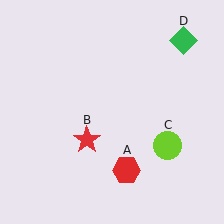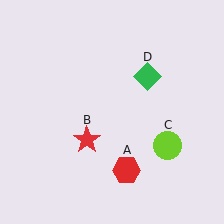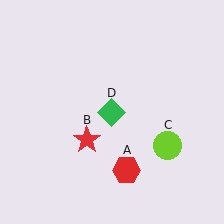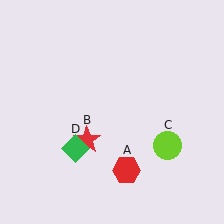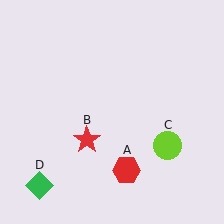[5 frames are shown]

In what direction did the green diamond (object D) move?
The green diamond (object D) moved down and to the left.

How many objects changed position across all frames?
1 object changed position: green diamond (object D).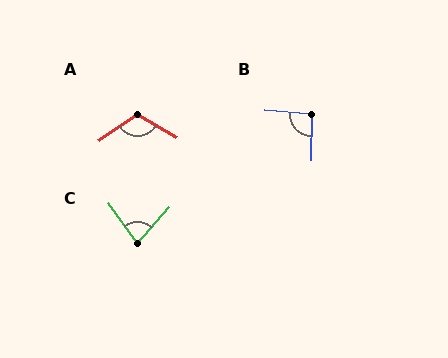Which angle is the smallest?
C, at approximately 77 degrees.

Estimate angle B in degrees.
Approximately 94 degrees.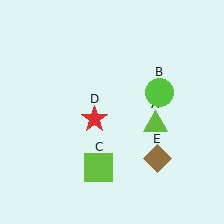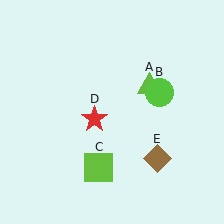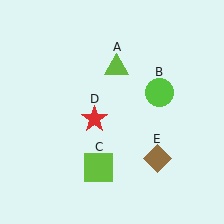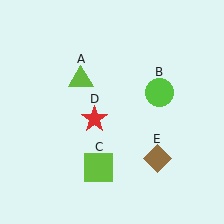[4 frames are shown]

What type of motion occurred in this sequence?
The lime triangle (object A) rotated counterclockwise around the center of the scene.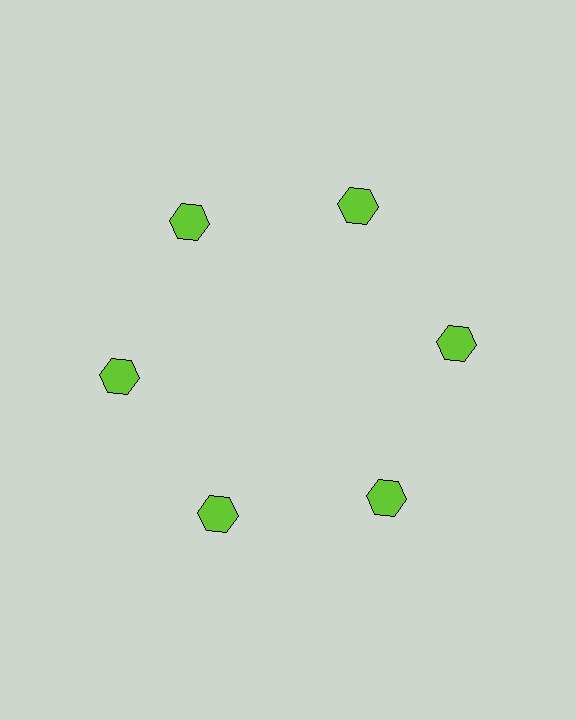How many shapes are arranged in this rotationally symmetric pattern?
There are 6 shapes, arranged in 6 groups of 1.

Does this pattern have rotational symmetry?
Yes, this pattern has 6-fold rotational symmetry. It looks the same after rotating 60 degrees around the center.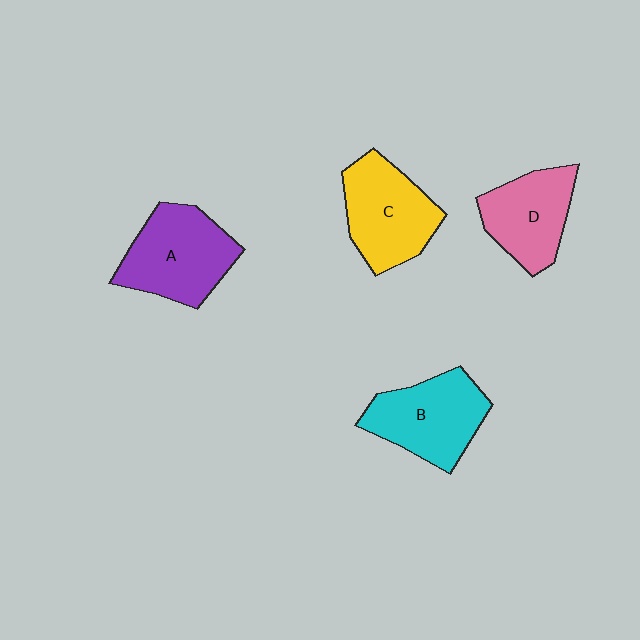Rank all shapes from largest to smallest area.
From largest to smallest: A (purple), B (cyan), C (yellow), D (pink).